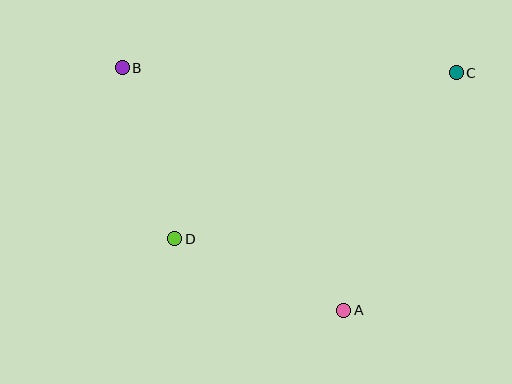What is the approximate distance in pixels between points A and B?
The distance between A and B is approximately 328 pixels.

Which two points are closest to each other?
Points B and D are closest to each other.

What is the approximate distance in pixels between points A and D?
The distance between A and D is approximately 183 pixels.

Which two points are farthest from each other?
Points B and C are farthest from each other.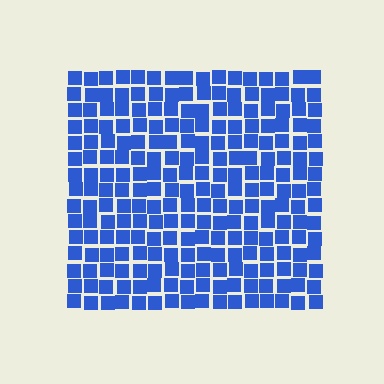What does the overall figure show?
The overall figure shows a square.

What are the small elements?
The small elements are squares.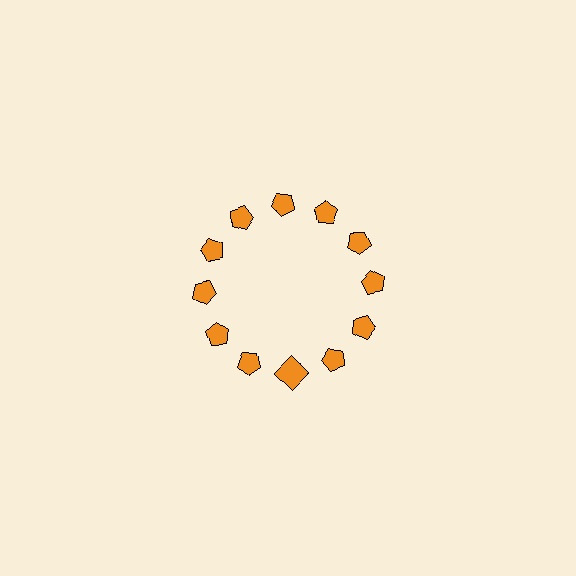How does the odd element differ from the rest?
It has a different shape: square instead of pentagon.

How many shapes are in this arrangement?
There are 12 shapes arranged in a ring pattern.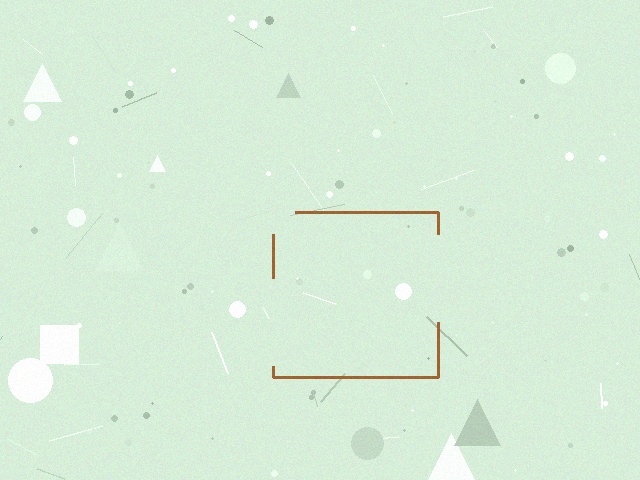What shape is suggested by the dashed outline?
The dashed outline suggests a square.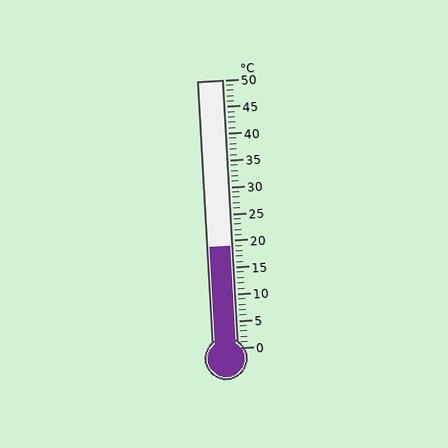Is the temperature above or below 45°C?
The temperature is below 45°C.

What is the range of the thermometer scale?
The thermometer scale ranges from 0°C to 50°C.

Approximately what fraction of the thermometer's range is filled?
The thermometer is filled to approximately 40% of its range.